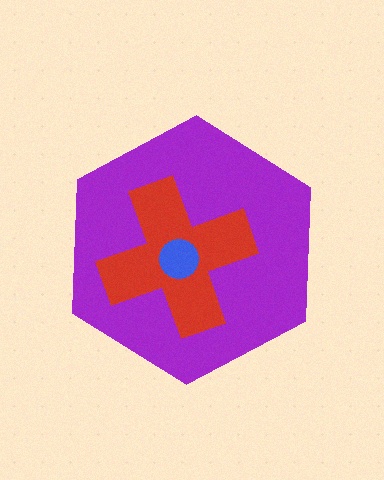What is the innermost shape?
The blue circle.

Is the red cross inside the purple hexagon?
Yes.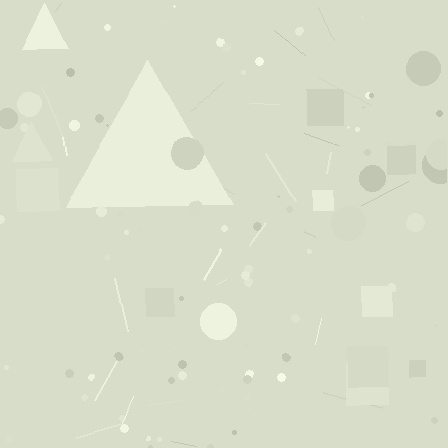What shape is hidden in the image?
A triangle is hidden in the image.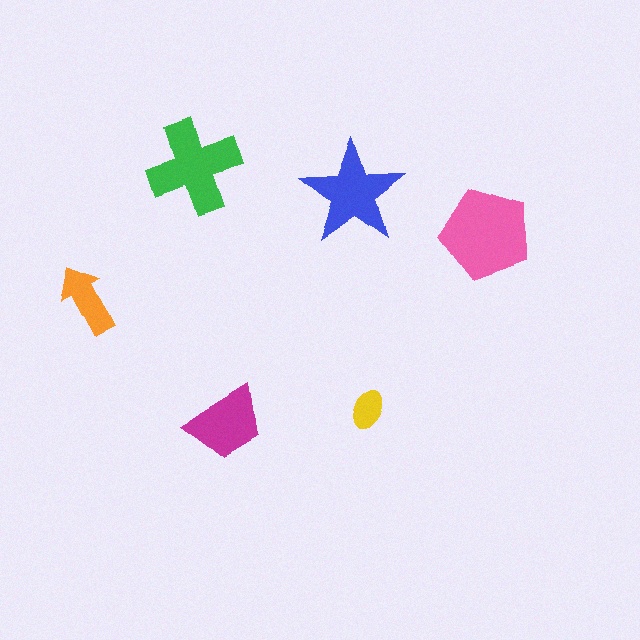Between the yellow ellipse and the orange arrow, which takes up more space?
The orange arrow.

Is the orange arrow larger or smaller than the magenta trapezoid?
Smaller.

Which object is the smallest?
The yellow ellipse.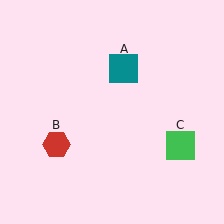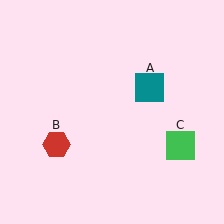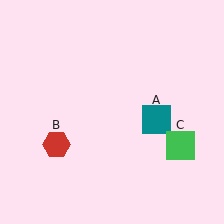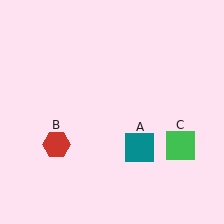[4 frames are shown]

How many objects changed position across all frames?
1 object changed position: teal square (object A).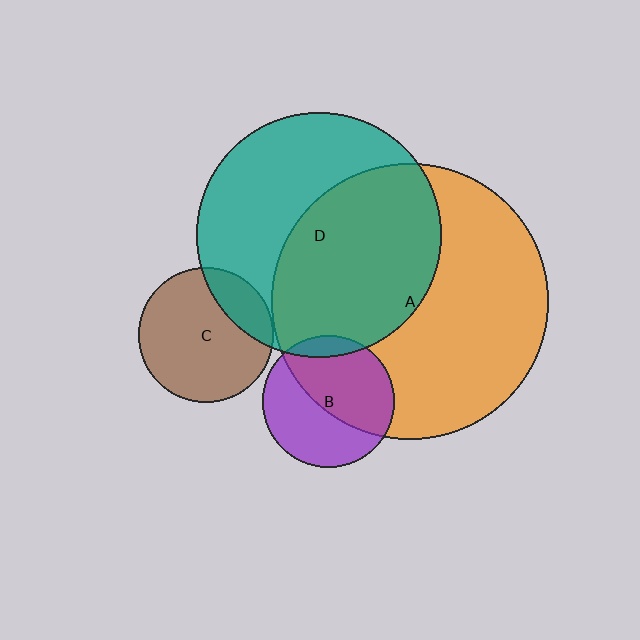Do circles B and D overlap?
Yes.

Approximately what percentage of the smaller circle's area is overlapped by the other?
Approximately 10%.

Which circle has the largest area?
Circle A (orange).